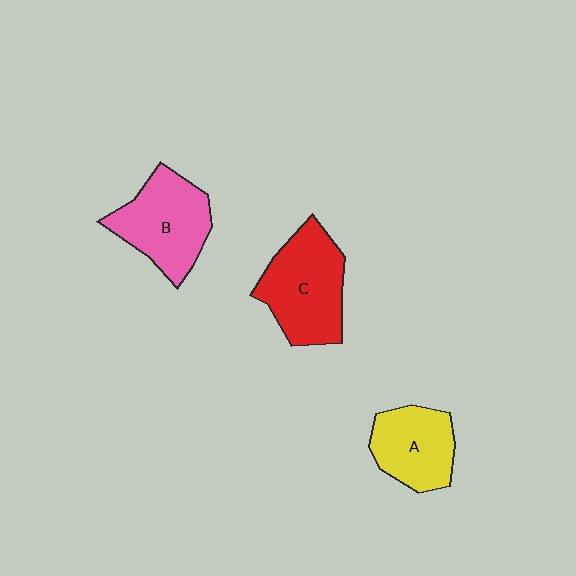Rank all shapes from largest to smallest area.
From largest to smallest: C (red), B (pink), A (yellow).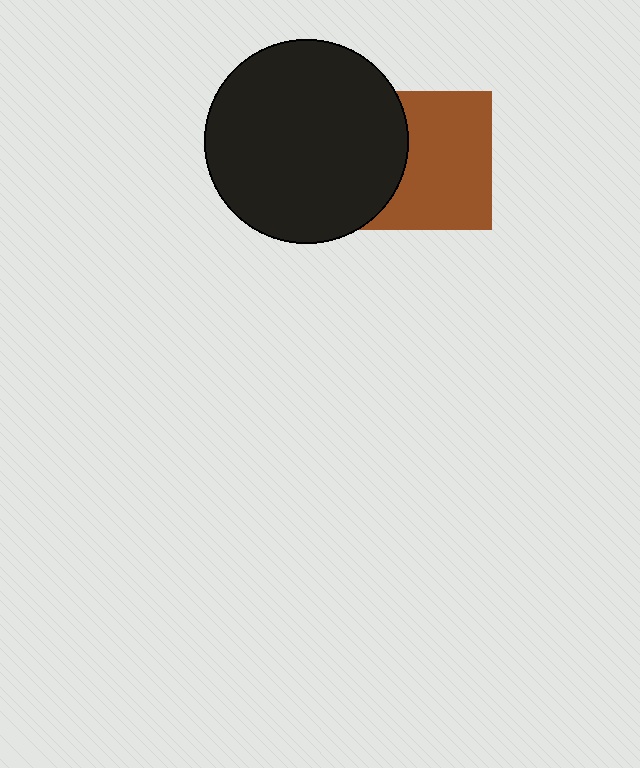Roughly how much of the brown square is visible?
Most of it is visible (roughly 68%).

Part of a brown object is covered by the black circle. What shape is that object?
It is a square.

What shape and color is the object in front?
The object in front is a black circle.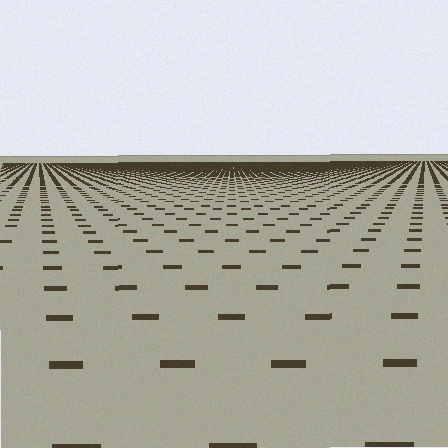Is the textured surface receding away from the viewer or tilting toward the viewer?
The surface is receding away from the viewer. Texture elements get smaller and denser toward the top.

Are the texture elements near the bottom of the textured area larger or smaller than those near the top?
Larger. Near the bottom, elements are closer to the viewer and appear at a bigger on-screen size.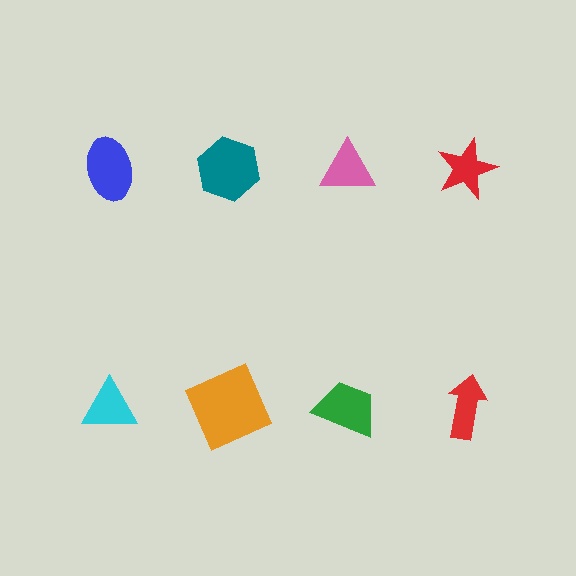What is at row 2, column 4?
A red arrow.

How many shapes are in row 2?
4 shapes.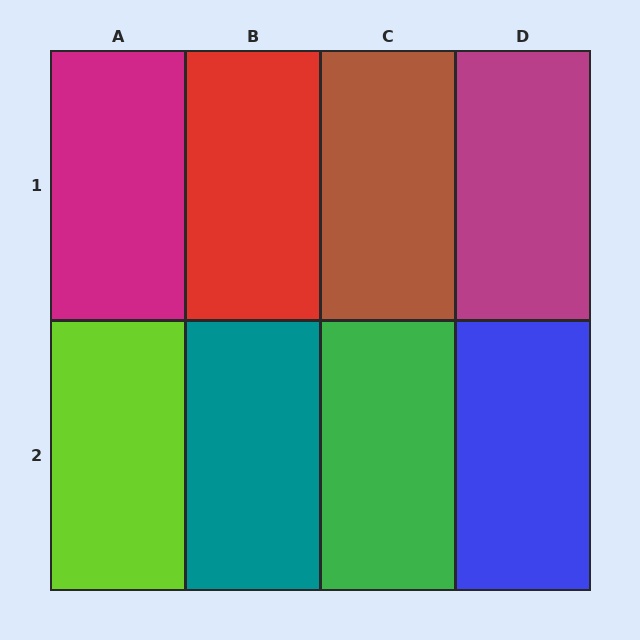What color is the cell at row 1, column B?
Red.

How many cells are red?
1 cell is red.